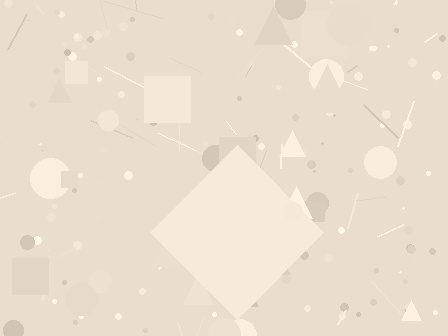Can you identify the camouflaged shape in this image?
The camouflaged shape is a diamond.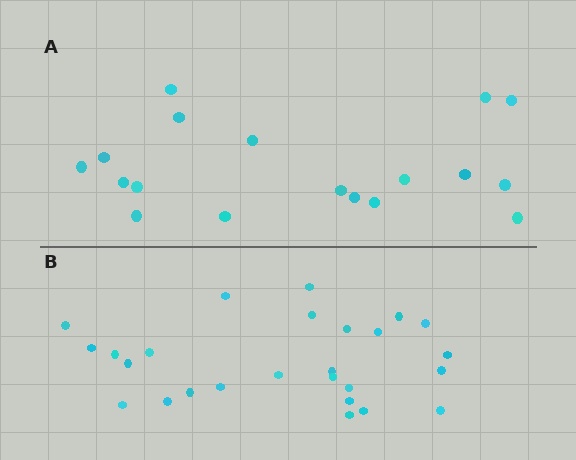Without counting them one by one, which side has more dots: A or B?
Region B (the bottom region) has more dots.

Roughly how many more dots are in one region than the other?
Region B has roughly 8 or so more dots than region A.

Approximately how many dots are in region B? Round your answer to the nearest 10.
About 30 dots. (The exact count is 26, which rounds to 30.)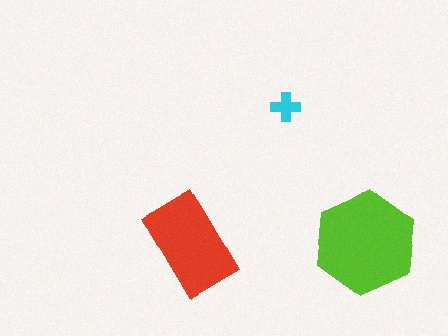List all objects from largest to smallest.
The lime hexagon, the red rectangle, the cyan cross.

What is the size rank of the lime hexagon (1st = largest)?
1st.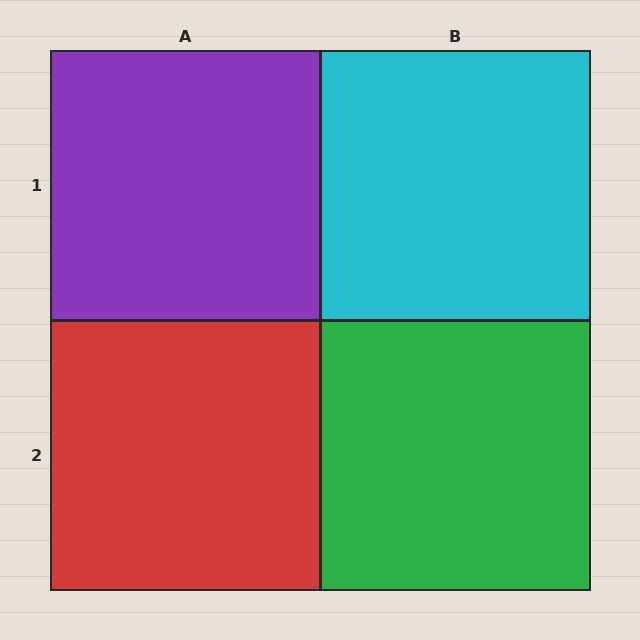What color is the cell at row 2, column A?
Red.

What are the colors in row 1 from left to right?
Purple, cyan.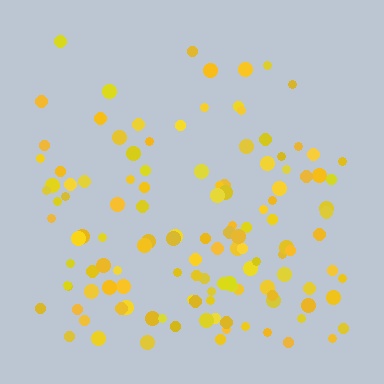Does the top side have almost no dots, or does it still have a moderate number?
Still a moderate number, just noticeably fewer than the bottom.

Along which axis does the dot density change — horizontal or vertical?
Vertical.